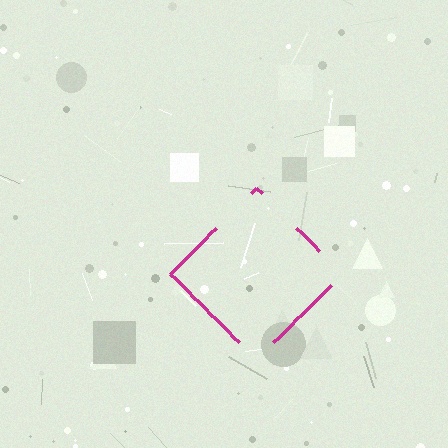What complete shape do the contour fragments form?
The contour fragments form a diamond.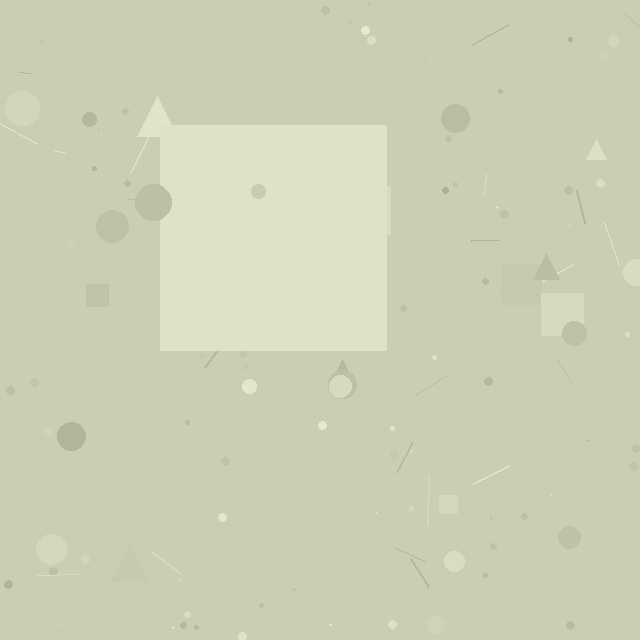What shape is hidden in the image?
A square is hidden in the image.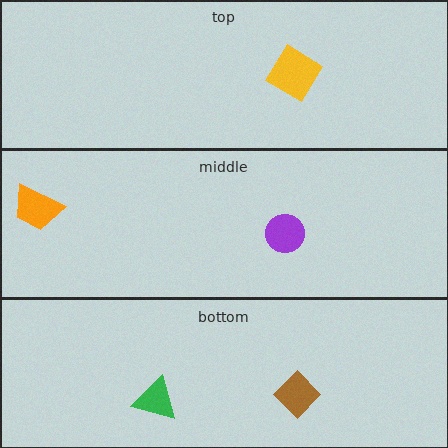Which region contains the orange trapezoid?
The middle region.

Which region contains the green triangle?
The bottom region.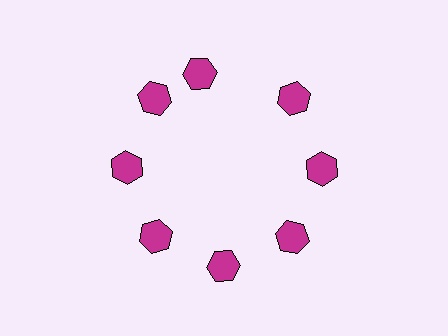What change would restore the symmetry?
The symmetry would be restored by rotating it back into even spacing with its neighbors so that all 8 hexagons sit at equal angles and equal distance from the center.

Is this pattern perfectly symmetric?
No. The 8 magenta hexagons are arranged in a ring, but one element near the 12 o'clock position is rotated out of alignment along the ring, breaking the 8-fold rotational symmetry.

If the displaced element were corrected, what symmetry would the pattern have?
It would have 8-fold rotational symmetry — the pattern would map onto itself every 45 degrees.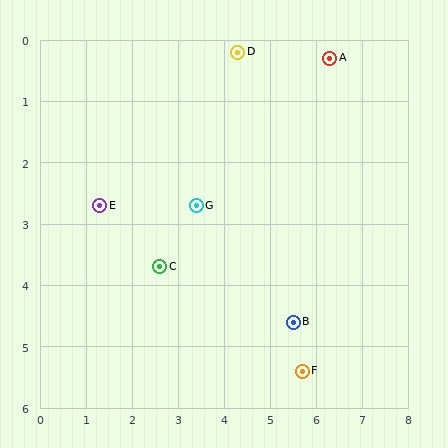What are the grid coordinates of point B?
Point B is at approximately (5.5, 4.6).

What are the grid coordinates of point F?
Point F is at approximately (5.7, 5.4).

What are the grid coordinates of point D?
Point D is at approximately (4.3, 0.2).